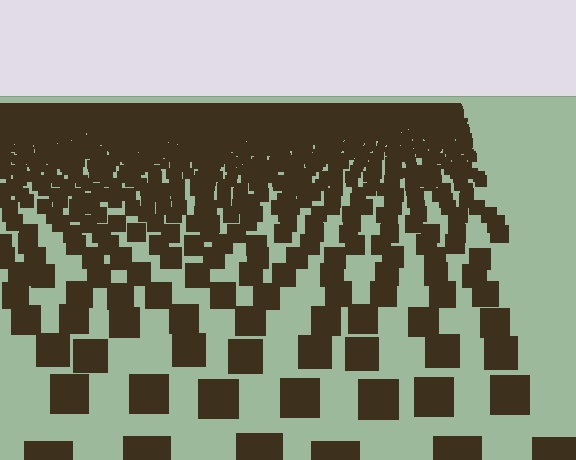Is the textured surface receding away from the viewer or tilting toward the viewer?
The surface is receding away from the viewer. Texture elements get smaller and denser toward the top.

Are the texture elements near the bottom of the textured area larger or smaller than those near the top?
Larger. Near the bottom, elements are closer to the viewer and appear at a bigger on-screen size.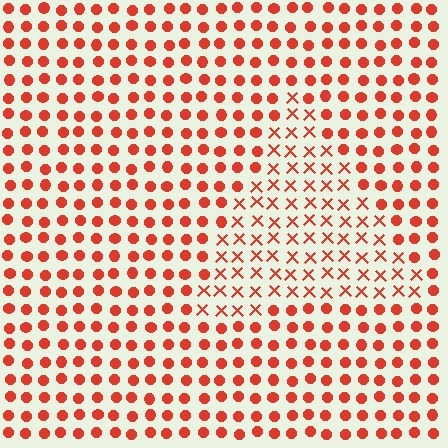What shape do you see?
I see a triangle.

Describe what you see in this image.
The image is filled with small red elements arranged in a uniform grid. A triangle-shaped region contains X marks, while the surrounding area contains circles. The boundary is defined purely by the change in element shape.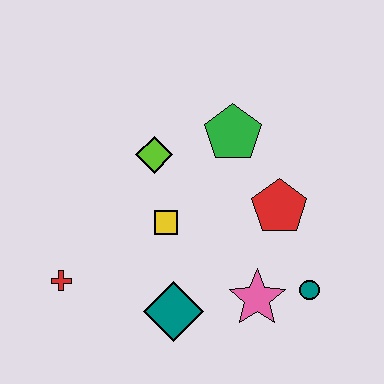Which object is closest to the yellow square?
The lime diamond is closest to the yellow square.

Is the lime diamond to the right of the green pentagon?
No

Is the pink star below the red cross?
Yes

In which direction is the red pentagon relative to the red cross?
The red pentagon is to the right of the red cross.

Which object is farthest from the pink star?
The red cross is farthest from the pink star.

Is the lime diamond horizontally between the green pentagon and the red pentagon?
No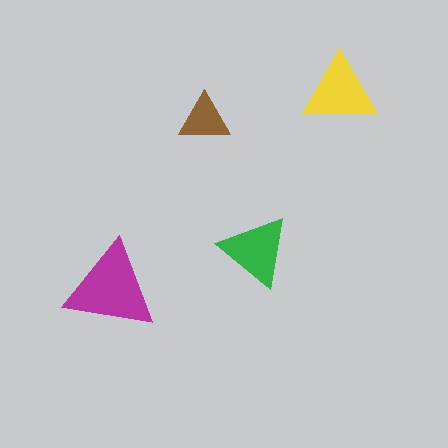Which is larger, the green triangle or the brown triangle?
The green one.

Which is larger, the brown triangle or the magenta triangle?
The magenta one.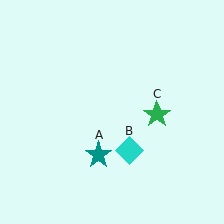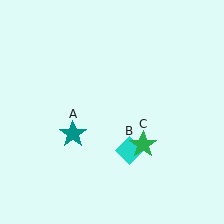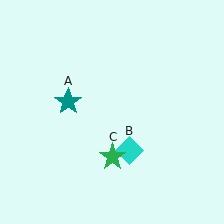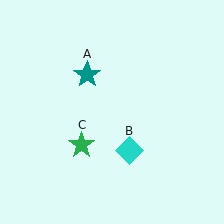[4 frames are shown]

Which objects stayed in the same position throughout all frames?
Cyan diamond (object B) remained stationary.